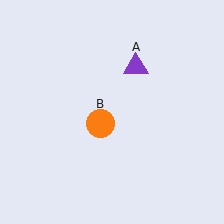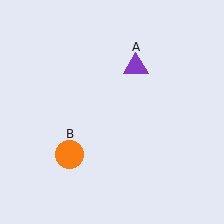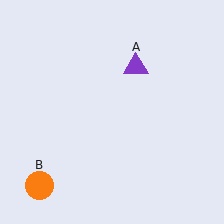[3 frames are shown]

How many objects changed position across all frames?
1 object changed position: orange circle (object B).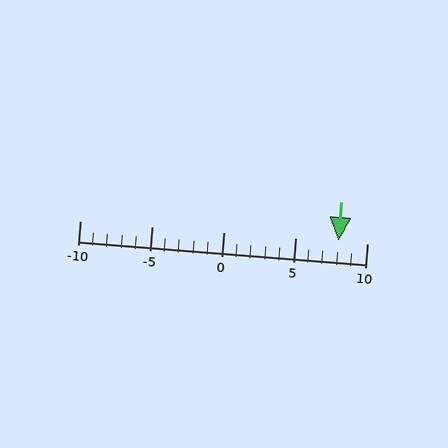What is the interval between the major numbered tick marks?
The major tick marks are spaced 5 units apart.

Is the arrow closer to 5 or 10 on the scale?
The arrow is closer to 10.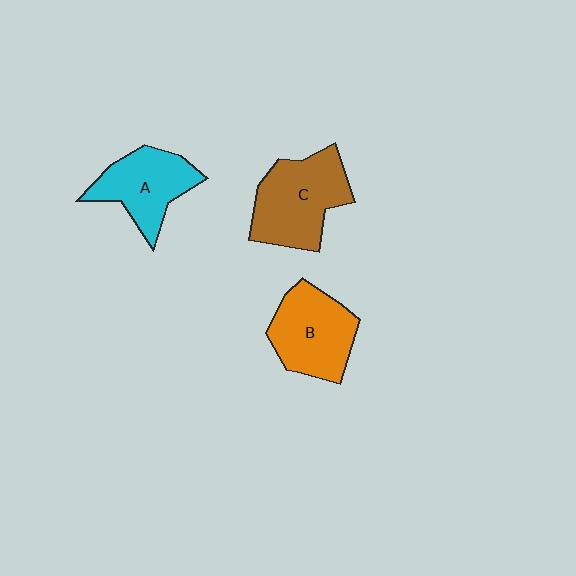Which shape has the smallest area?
Shape A (cyan).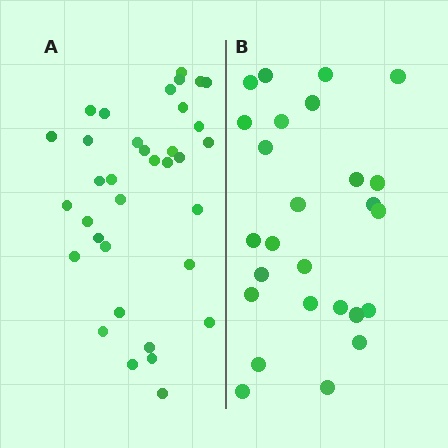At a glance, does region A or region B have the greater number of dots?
Region A (the left region) has more dots.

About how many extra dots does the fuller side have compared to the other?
Region A has roughly 8 or so more dots than region B.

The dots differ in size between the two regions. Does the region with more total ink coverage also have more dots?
No. Region B has more total ink coverage because its dots are larger, but region A actually contains more individual dots. Total area can be misleading — the number of items is what matters here.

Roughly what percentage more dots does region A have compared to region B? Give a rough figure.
About 35% more.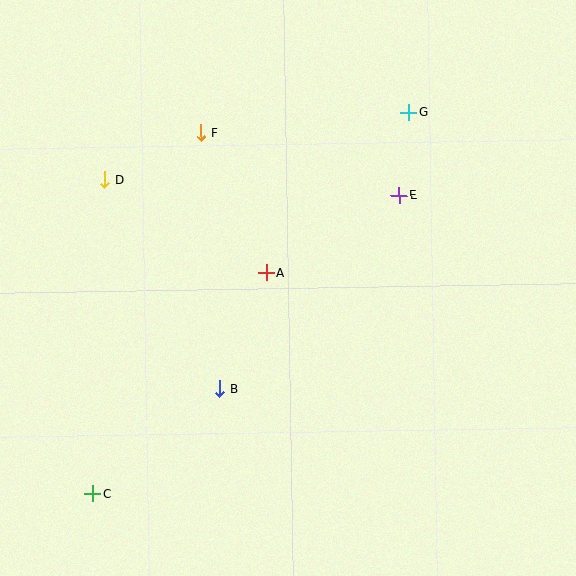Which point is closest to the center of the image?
Point A at (266, 273) is closest to the center.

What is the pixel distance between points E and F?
The distance between E and F is 207 pixels.